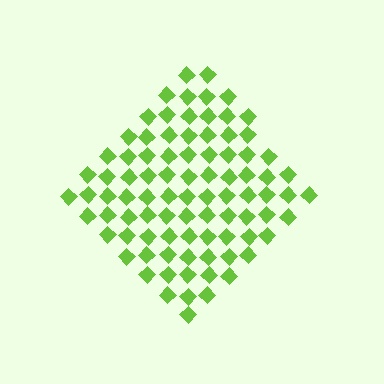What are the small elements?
The small elements are diamonds.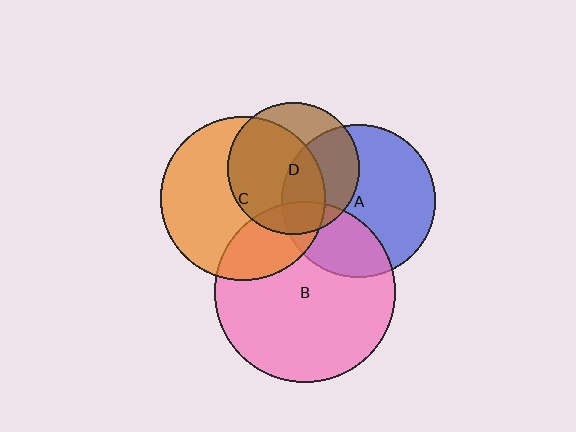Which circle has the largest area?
Circle B (pink).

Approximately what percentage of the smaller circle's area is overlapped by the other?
Approximately 45%.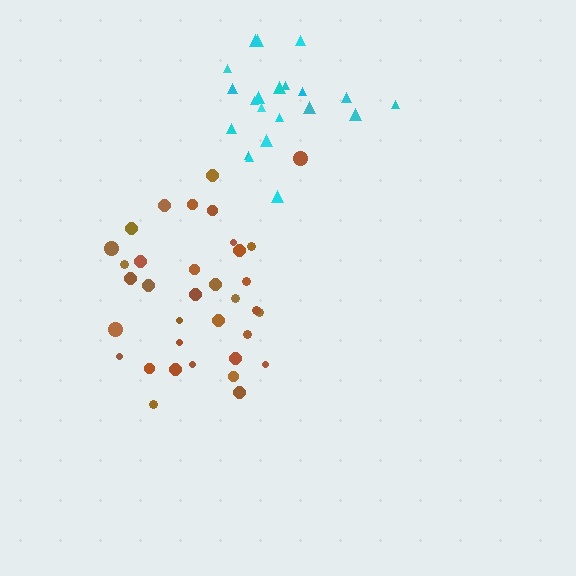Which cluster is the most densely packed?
Cyan.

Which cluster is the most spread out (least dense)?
Brown.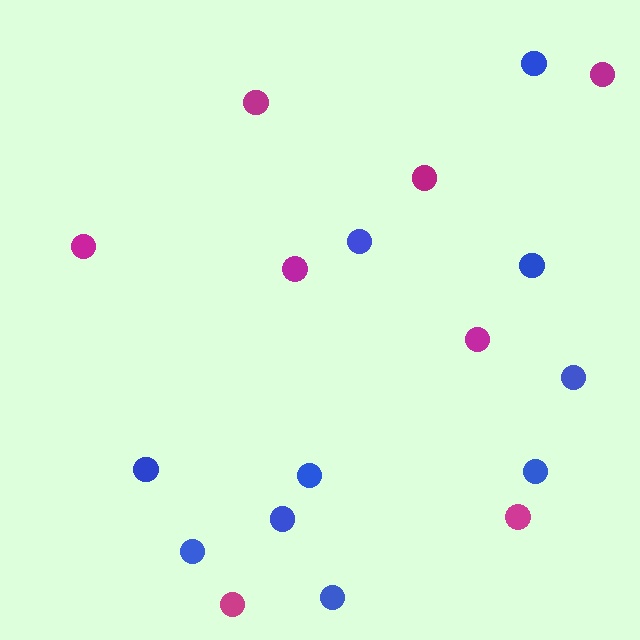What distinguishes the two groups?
There are 2 groups: one group of blue circles (10) and one group of magenta circles (8).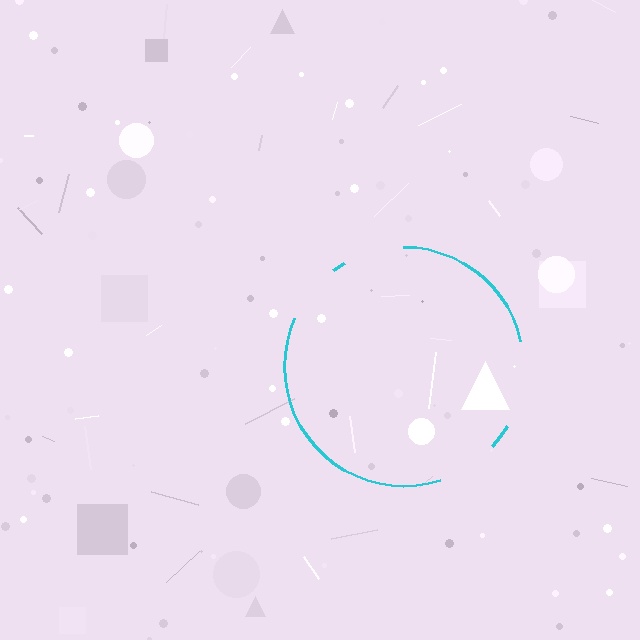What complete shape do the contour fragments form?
The contour fragments form a circle.